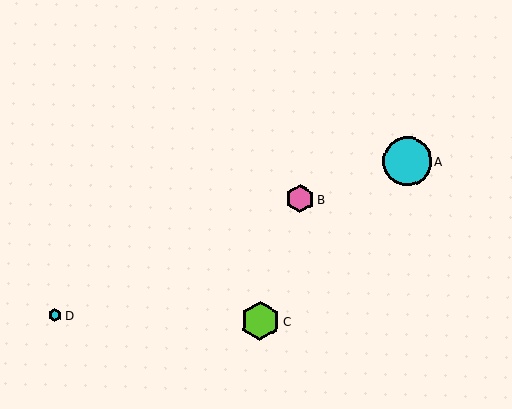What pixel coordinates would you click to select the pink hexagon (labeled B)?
Click at (300, 199) to select the pink hexagon B.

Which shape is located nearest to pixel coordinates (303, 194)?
The pink hexagon (labeled B) at (300, 199) is nearest to that location.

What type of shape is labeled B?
Shape B is a pink hexagon.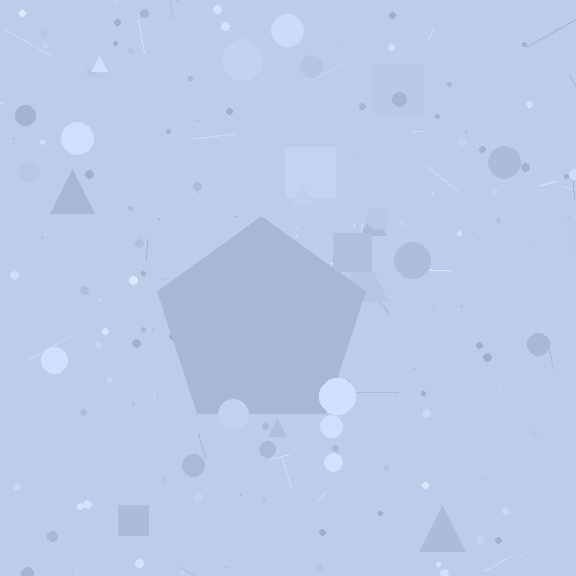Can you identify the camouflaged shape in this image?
The camouflaged shape is a pentagon.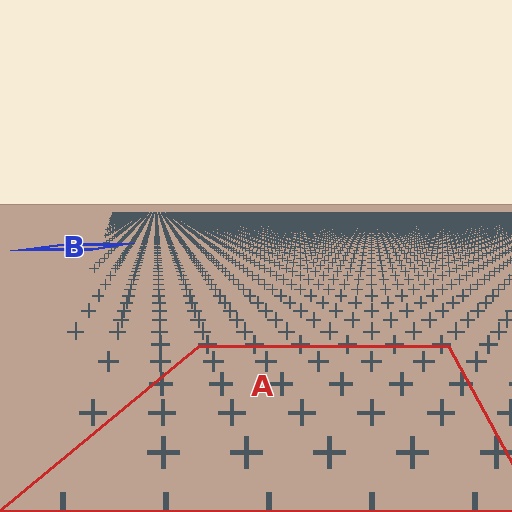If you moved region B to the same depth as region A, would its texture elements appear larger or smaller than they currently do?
They would appear larger. At a closer depth, the same texture elements are projected at a bigger on-screen size.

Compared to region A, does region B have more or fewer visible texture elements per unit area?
Region B has more texture elements per unit area — they are packed more densely because it is farther away.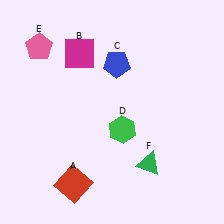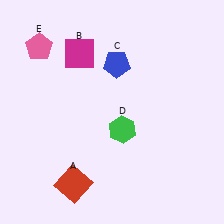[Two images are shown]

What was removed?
The green triangle (F) was removed in Image 2.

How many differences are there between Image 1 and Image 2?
There is 1 difference between the two images.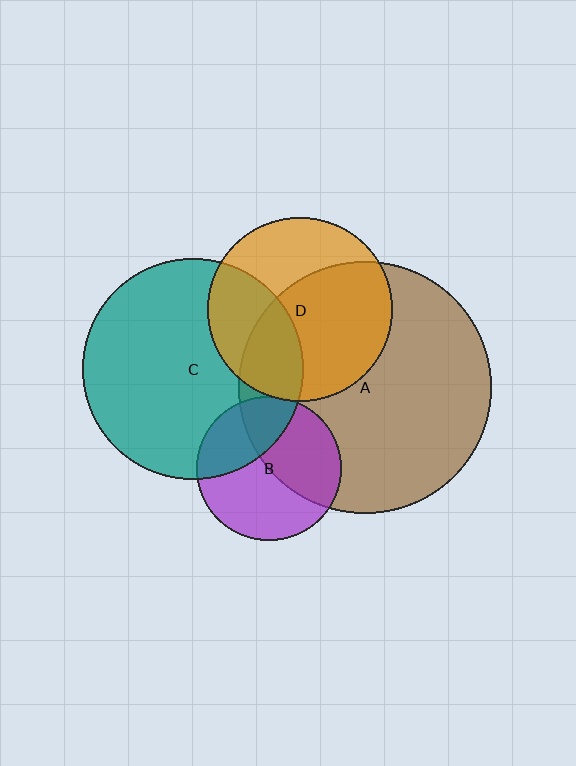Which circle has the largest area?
Circle A (brown).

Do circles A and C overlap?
Yes.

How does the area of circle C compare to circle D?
Approximately 1.4 times.